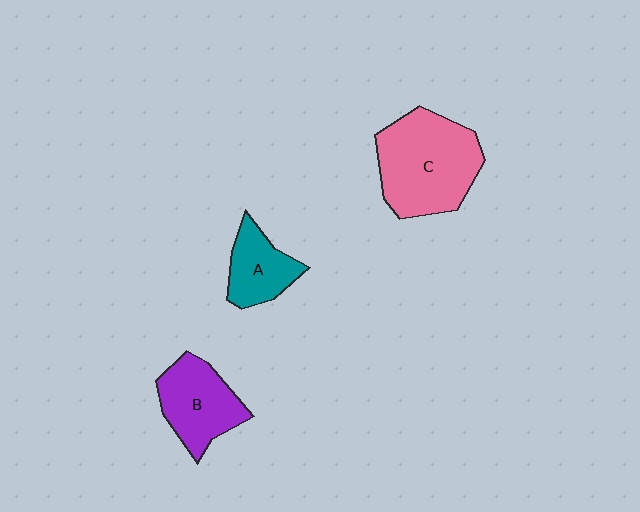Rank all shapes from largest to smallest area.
From largest to smallest: C (pink), B (purple), A (teal).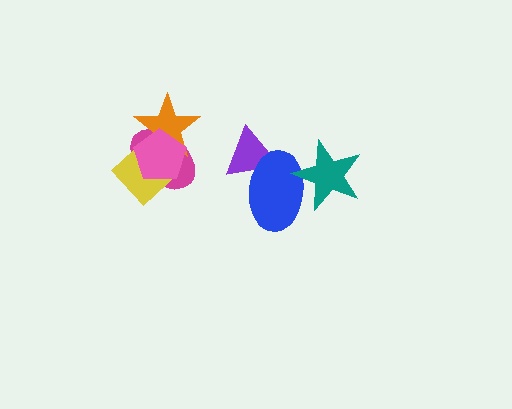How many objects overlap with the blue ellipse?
2 objects overlap with the blue ellipse.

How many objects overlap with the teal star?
1 object overlaps with the teal star.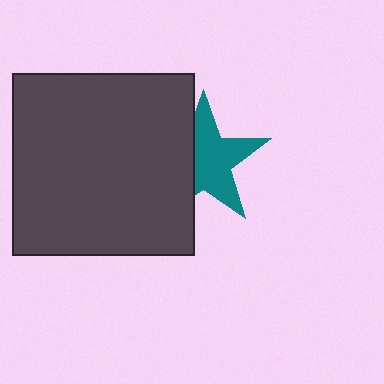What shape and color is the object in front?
The object in front is a dark gray square.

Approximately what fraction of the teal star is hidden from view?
Roughly 38% of the teal star is hidden behind the dark gray square.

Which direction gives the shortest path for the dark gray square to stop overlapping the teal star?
Moving left gives the shortest separation.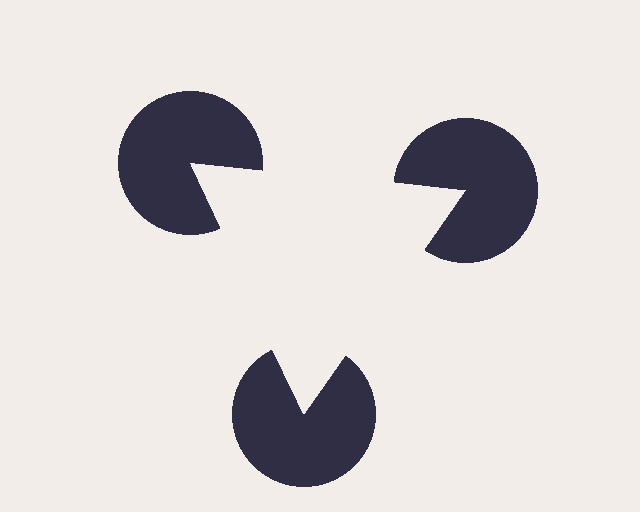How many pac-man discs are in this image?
There are 3 — one at each vertex of the illusory triangle.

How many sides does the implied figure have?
3 sides.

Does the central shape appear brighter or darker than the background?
It typically appears slightly brighter than the background, even though no actual brightness change is drawn.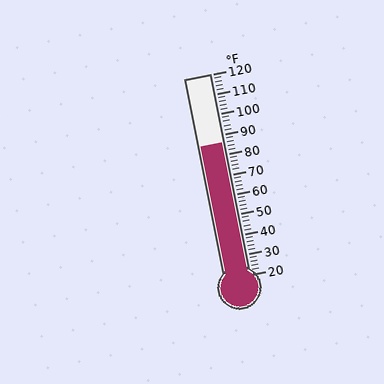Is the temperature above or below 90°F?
The temperature is below 90°F.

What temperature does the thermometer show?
The thermometer shows approximately 86°F.